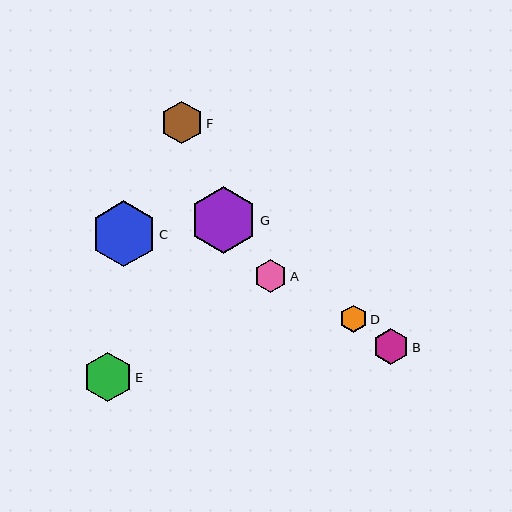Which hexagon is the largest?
Hexagon G is the largest with a size of approximately 67 pixels.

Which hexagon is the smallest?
Hexagon D is the smallest with a size of approximately 27 pixels.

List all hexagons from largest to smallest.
From largest to smallest: G, C, E, F, B, A, D.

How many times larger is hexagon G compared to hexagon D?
Hexagon G is approximately 2.5 times the size of hexagon D.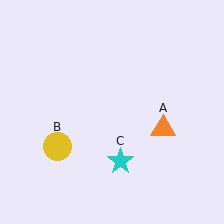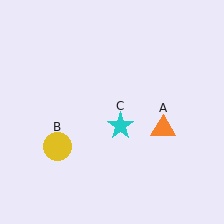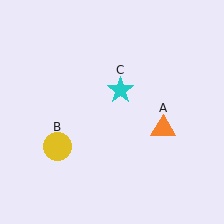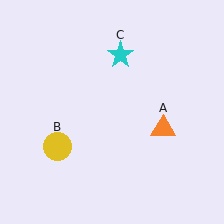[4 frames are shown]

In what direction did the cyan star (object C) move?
The cyan star (object C) moved up.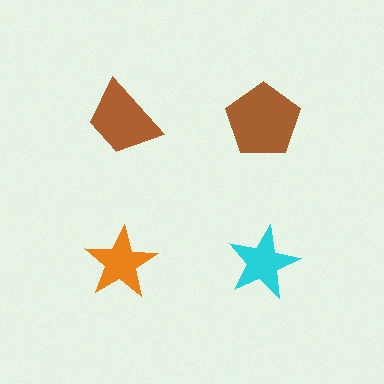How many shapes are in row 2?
2 shapes.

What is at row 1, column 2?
A brown pentagon.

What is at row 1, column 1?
A brown trapezoid.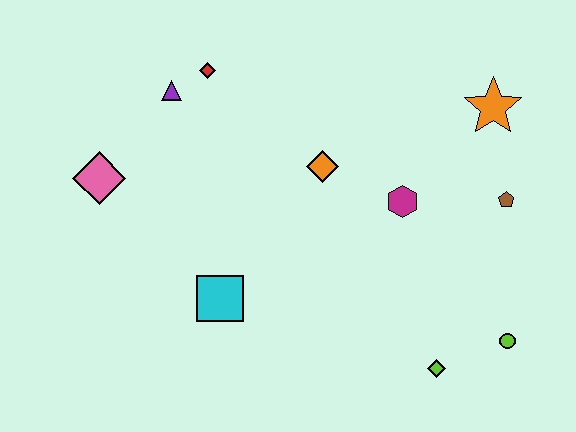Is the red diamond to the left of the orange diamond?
Yes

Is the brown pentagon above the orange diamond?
No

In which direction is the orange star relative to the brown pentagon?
The orange star is above the brown pentagon.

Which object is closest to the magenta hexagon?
The orange diamond is closest to the magenta hexagon.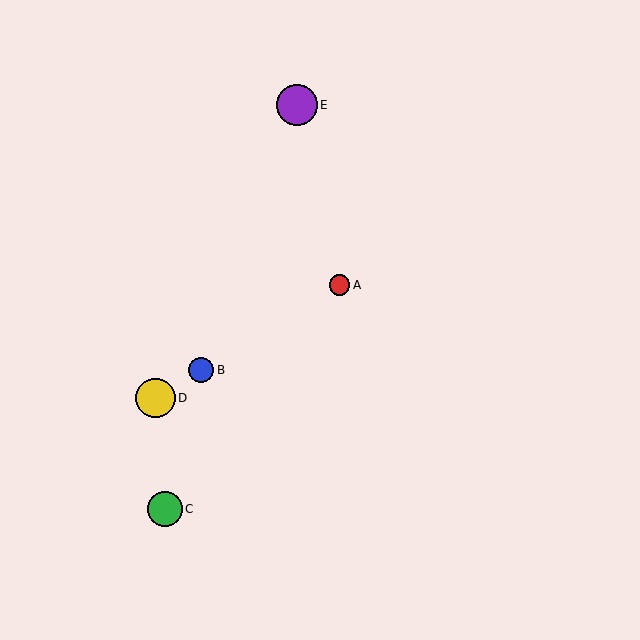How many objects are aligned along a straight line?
3 objects (A, B, D) are aligned along a straight line.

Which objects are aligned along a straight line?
Objects A, B, D are aligned along a straight line.